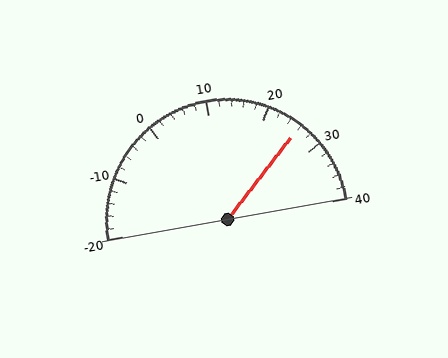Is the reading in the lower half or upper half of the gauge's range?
The reading is in the upper half of the range (-20 to 40).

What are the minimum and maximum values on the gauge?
The gauge ranges from -20 to 40.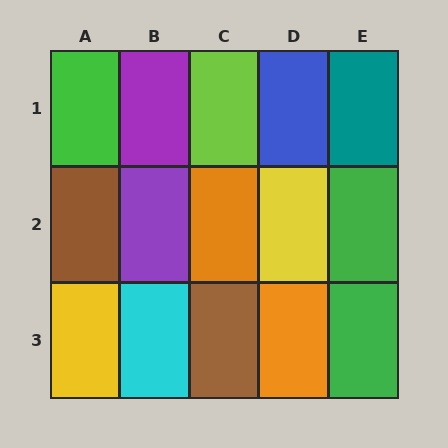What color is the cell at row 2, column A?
Brown.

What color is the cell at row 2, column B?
Purple.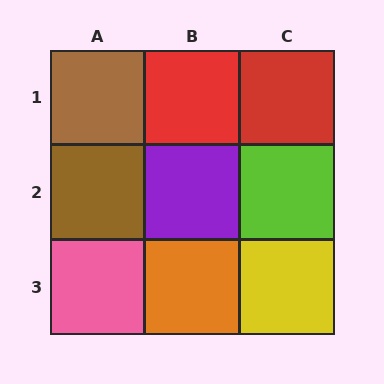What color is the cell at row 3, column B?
Orange.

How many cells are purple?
1 cell is purple.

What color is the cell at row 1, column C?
Red.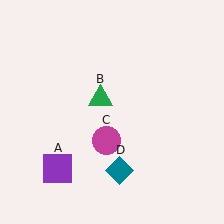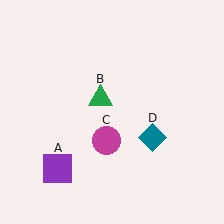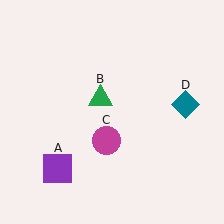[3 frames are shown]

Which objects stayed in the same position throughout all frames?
Purple square (object A) and green triangle (object B) and magenta circle (object C) remained stationary.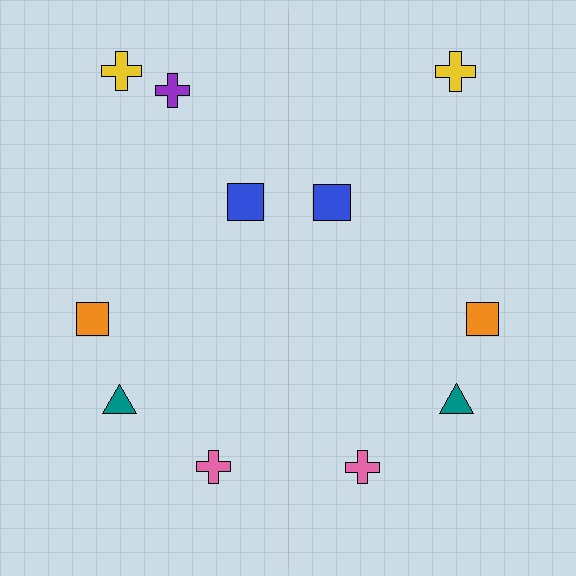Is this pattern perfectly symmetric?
No, the pattern is not perfectly symmetric. A purple cross is missing from the right side.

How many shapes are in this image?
There are 11 shapes in this image.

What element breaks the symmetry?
A purple cross is missing from the right side.